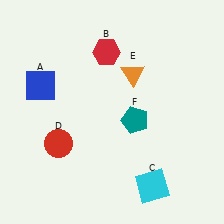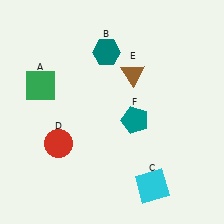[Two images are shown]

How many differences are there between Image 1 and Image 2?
There are 3 differences between the two images.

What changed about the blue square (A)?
In Image 1, A is blue. In Image 2, it changed to green.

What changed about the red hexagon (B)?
In Image 1, B is red. In Image 2, it changed to teal.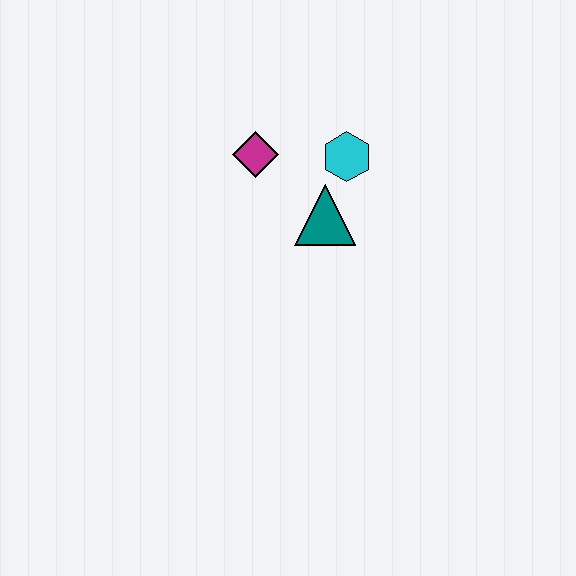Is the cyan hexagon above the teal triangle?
Yes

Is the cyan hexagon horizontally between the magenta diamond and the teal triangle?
No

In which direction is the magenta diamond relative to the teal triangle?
The magenta diamond is to the left of the teal triangle.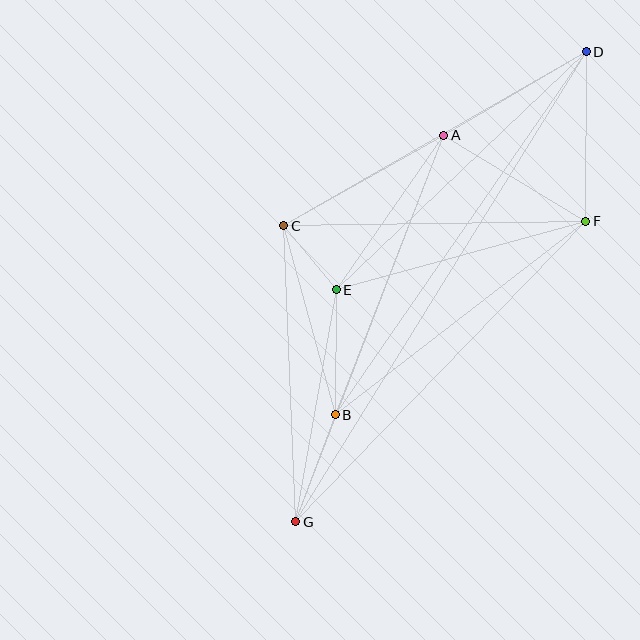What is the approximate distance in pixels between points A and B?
The distance between A and B is approximately 300 pixels.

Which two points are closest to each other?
Points C and E are closest to each other.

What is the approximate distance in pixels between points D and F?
The distance between D and F is approximately 169 pixels.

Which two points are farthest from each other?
Points D and G are farthest from each other.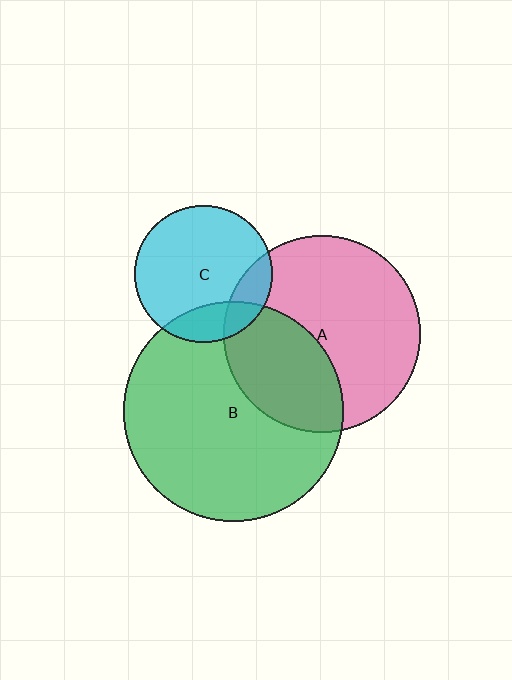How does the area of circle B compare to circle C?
Approximately 2.6 times.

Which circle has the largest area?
Circle B (green).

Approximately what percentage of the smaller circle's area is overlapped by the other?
Approximately 20%.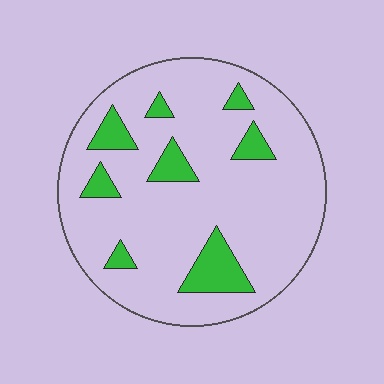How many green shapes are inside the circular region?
8.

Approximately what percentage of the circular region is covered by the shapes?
Approximately 15%.